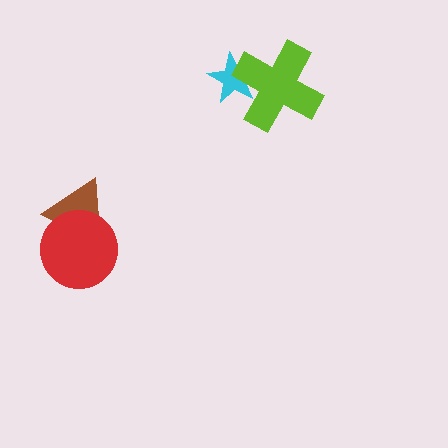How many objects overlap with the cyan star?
1 object overlaps with the cyan star.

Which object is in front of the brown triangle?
The red circle is in front of the brown triangle.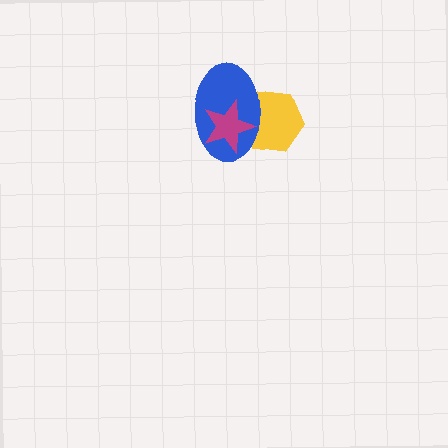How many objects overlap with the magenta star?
2 objects overlap with the magenta star.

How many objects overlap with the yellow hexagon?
2 objects overlap with the yellow hexagon.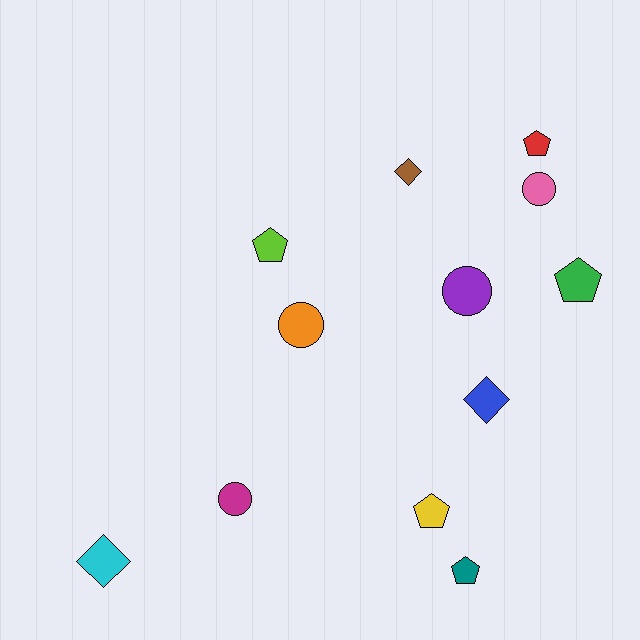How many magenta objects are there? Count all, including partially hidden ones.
There is 1 magenta object.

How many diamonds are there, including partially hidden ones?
There are 3 diamonds.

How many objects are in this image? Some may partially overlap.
There are 12 objects.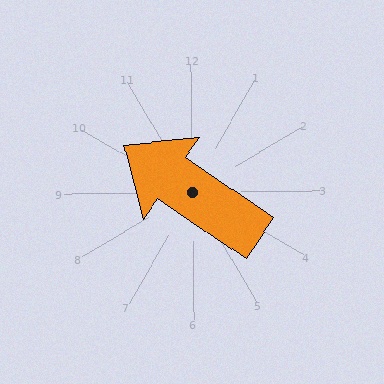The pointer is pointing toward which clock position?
Roughly 10 o'clock.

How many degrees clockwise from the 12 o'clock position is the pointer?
Approximately 305 degrees.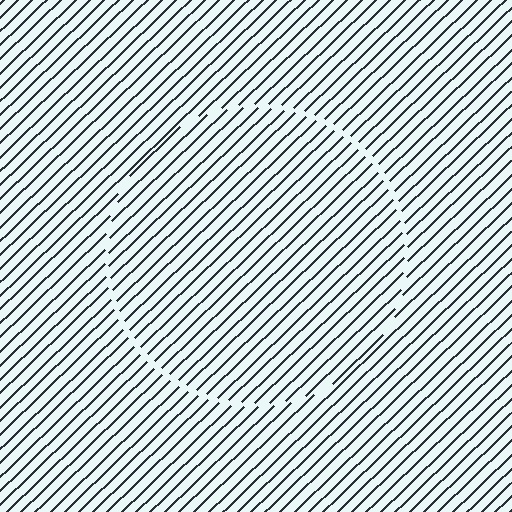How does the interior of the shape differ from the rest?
The interior of the shape contains the same grating, shifted by half a period — the contour is defined by the phase discontinuity where line-ends from the inner and outer gratings abut.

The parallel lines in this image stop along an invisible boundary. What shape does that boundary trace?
An illusory circle. The interior of the shape contains the same grating, shifted by half a period — the contour is defined by the phase discontinuity where line-ends from the inner and outer gratings abut.